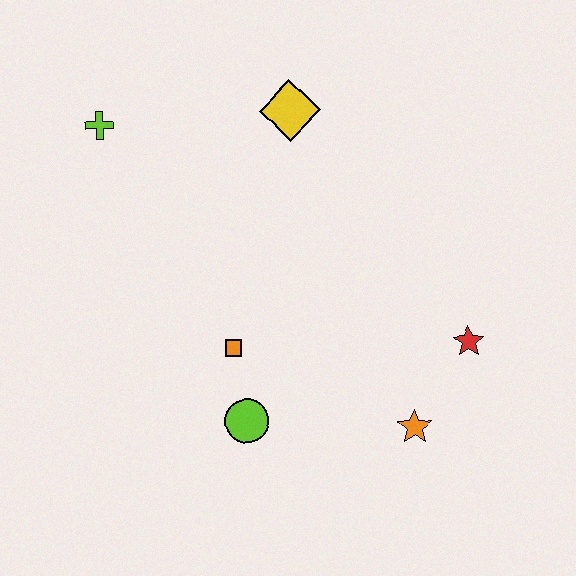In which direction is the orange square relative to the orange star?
The orange square is to the left of the orange star.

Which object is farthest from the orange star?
The lime cross is farthest from the orange star.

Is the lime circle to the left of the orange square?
No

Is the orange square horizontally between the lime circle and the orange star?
No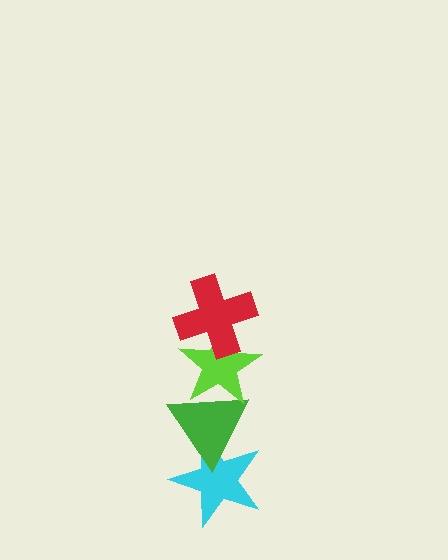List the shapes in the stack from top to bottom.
From top to bottom: the red cross, the lime star, the green triangle, the cyan star.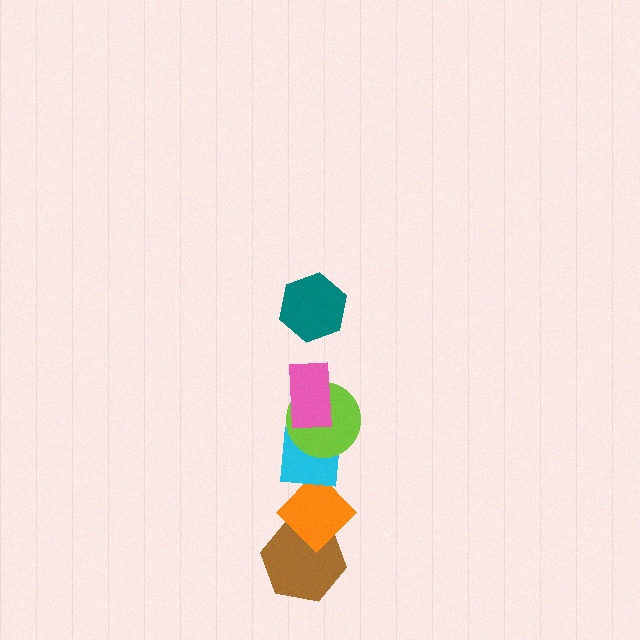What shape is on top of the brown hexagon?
The orange diamond is on top of the brown hexagon.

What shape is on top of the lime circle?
The pink rectangle is on top of the lime circle.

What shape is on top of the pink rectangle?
The teal hexagon is on top of the pink rectangle.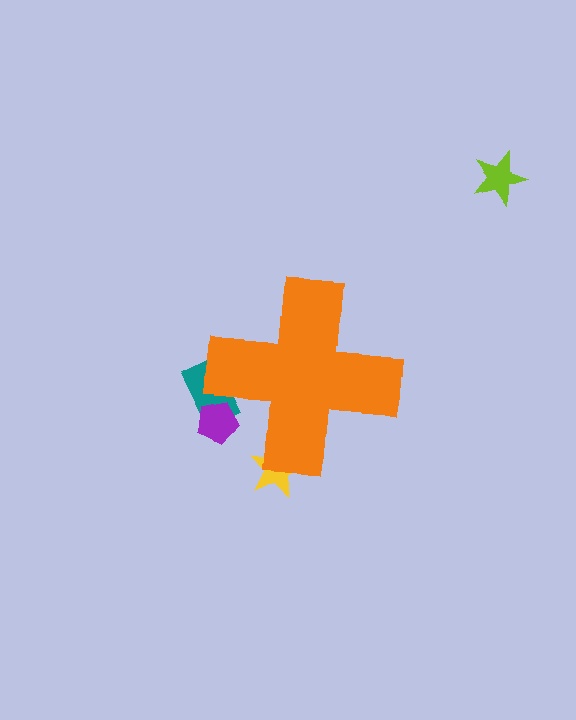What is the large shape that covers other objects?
An orange cross.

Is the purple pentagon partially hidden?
Yes, the purple pentagon is partially hidden behind the orange cross.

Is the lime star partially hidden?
No, the lime star is fully visible.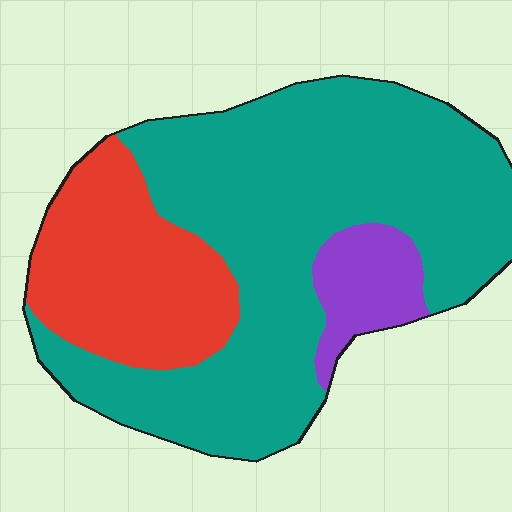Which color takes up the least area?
Purple, at roughly 10%.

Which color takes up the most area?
Teal, at roughly 65%.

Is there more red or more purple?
Red.